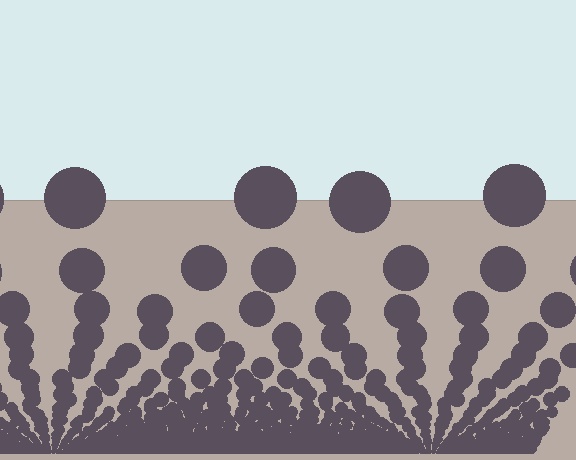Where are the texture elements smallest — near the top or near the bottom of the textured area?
Near the bottom.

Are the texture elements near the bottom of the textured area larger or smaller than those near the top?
Smaller. The gradient is inverted — elements near the bottom are smaller and denser.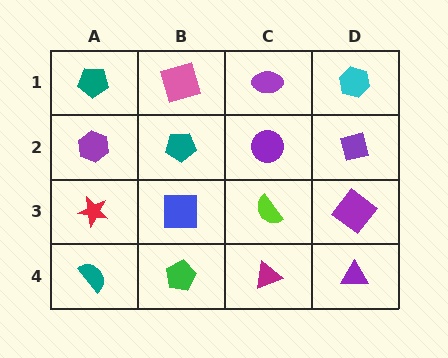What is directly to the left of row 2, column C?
A teal pentagon.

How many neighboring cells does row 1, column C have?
3.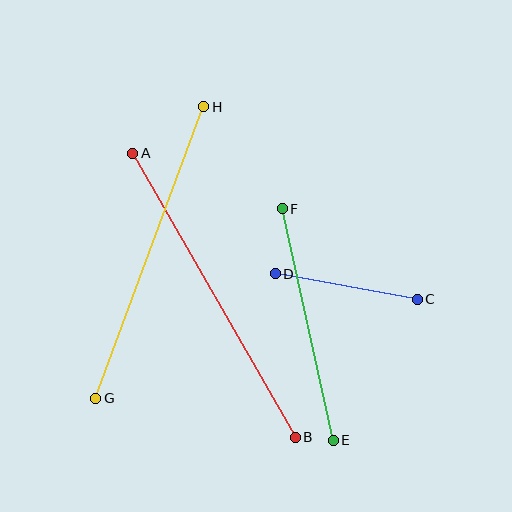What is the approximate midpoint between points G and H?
The midpoint is at approximately (150, 253) pixels.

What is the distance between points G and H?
The distance is approximately 311 pixels.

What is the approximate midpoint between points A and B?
The midpoint is at approximately (214, 295) pixels.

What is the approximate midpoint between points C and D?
The midpoint is at approximately (346, 286) pixels.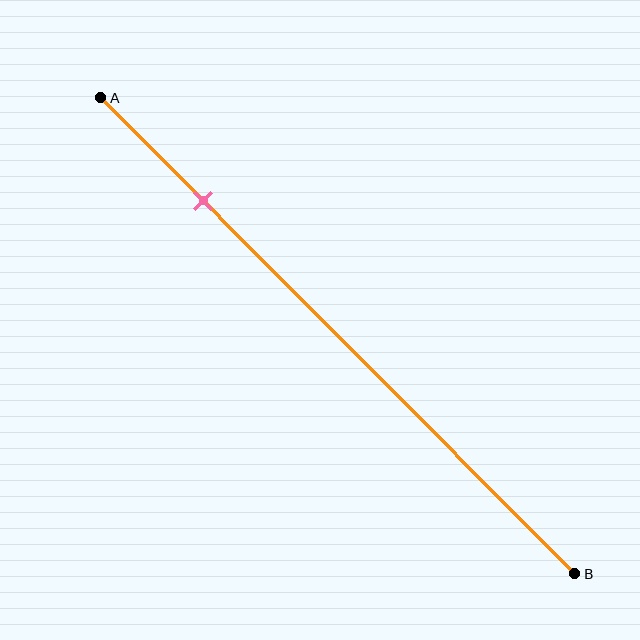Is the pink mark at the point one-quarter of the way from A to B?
No, the mark is at about 20% from A, not at the 25% one-quarter point.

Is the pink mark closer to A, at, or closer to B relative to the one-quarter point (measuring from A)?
The pink mark is closer to point A than the one-quarter point of segment AB.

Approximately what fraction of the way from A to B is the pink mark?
The pink mark is approximately 20% of the way from A to B.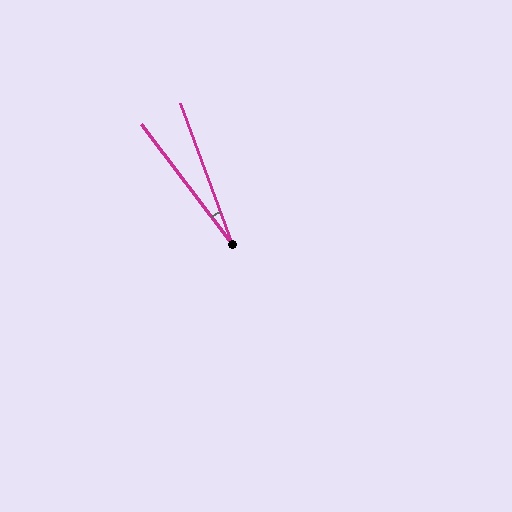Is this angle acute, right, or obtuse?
It is acute.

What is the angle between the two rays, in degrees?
Approximately 17 degrees.